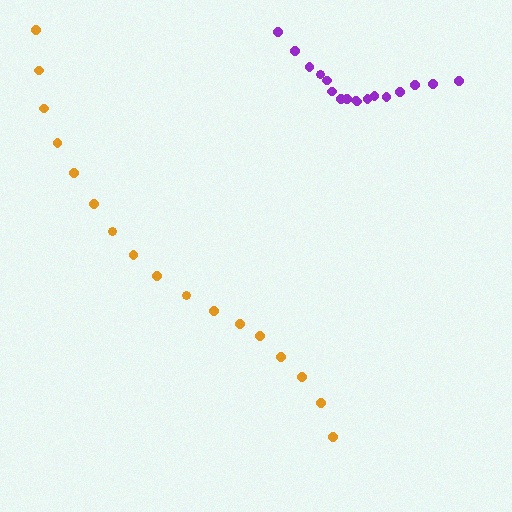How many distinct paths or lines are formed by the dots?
There are 2 distinct paths.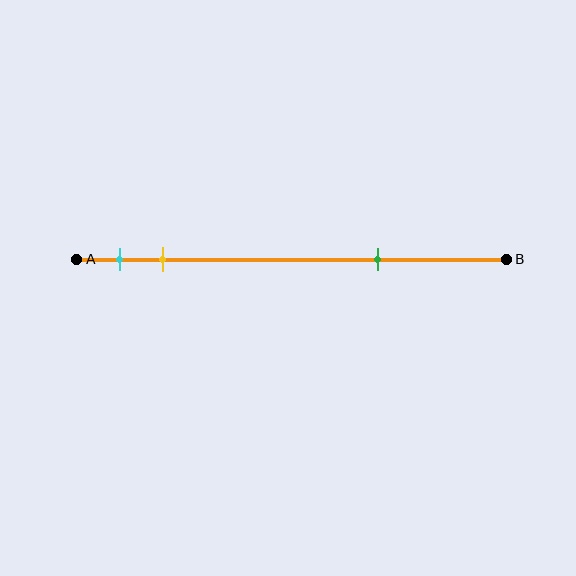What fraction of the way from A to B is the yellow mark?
The yellow mark is approximately 20% (0.2) of the way from A to B.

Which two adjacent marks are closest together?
The cyan and yellow marks are the closest adjacent pair.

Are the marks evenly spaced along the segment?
No, the marks are not evenly spaced.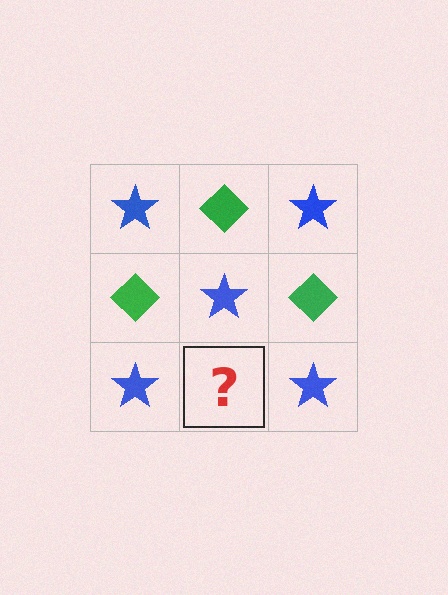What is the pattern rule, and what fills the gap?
The rule is that it alternates blue star and green diamond in a checkerboard pattern. The gap should be filled with a green diamond.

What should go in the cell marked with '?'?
The missing cell should contain a green diamond.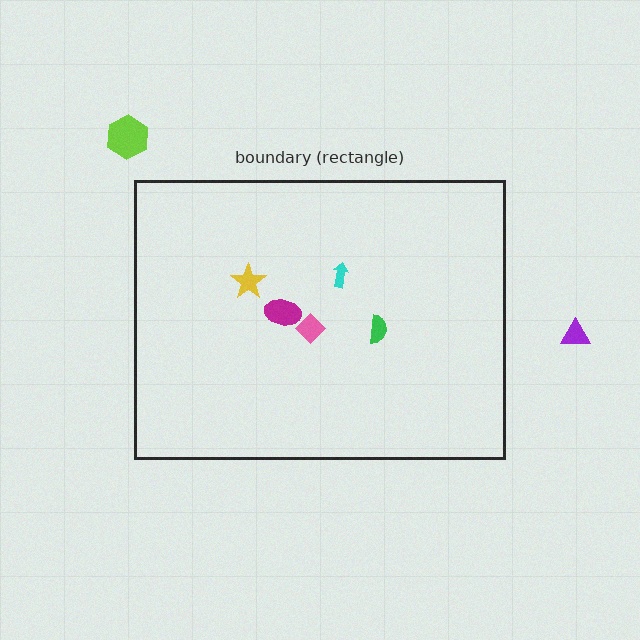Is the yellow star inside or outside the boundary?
Inside.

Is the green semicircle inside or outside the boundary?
Inside.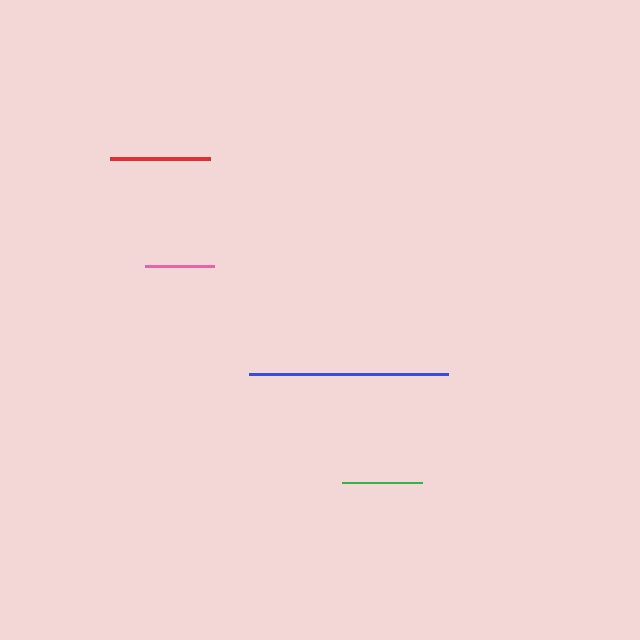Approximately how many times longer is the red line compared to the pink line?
The red line is approximately 1.5 times the length of the pink line.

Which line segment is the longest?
The blue line is the longest at approximately 200 pixels.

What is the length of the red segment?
The red segment is approximately 101 pixels long.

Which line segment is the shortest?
The pink line is the shortest at approximately 69 pixels.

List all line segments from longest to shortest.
From longest to shortest: blue, red, green, pink.